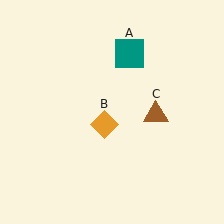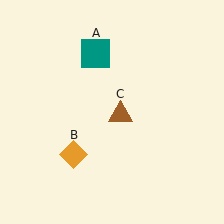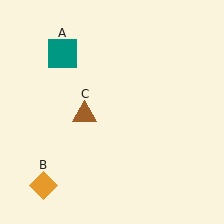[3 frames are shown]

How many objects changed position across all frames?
3 objects changed position: teal square (object A), orange diamond (object B), brown triangle (object C).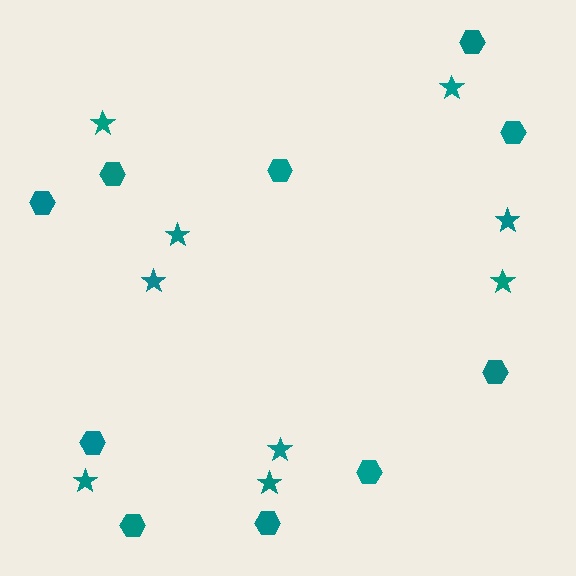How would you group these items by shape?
There are 2 groups: one group of hexagons (10) and one group of stars (9).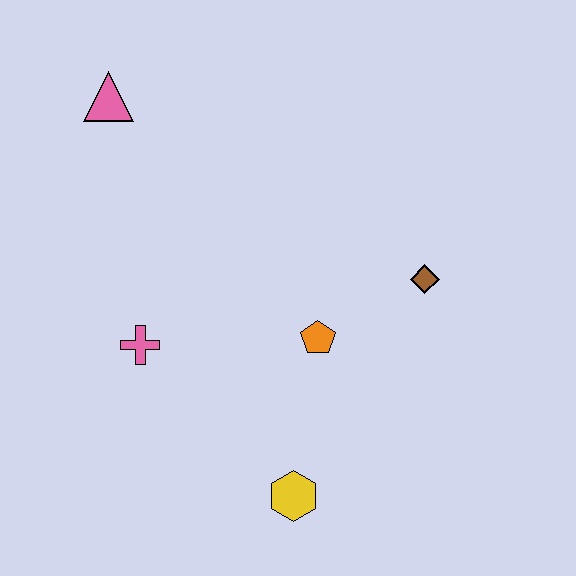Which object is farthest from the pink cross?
The brown diamond is farthest from the pink cross.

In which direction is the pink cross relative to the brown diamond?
The pink cross is to the left of the brown diamond.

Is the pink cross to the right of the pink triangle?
Yes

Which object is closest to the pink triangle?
The pink cross is closest to the pink triangle.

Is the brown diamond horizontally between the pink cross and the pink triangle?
No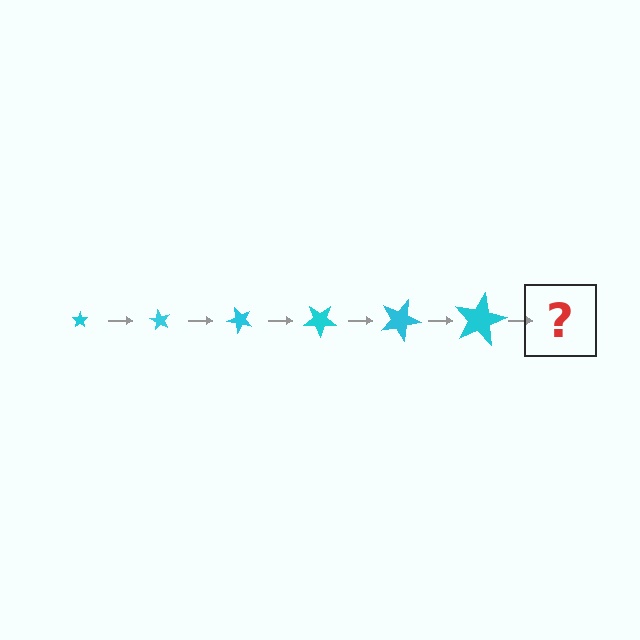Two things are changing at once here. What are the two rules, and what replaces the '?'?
The two rules are that the star grows larger each step and it rotates 60 degrees each step. The '?' should be a star, larger than the previous one and rotated 360 degrees from the start.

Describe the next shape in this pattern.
It should be a star, larger than the previous one and rotated 360 degrees from the start.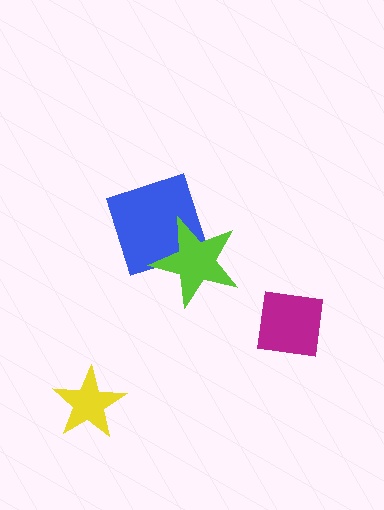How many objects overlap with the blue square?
1 object overlaps with the blue square.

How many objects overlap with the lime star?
1 object overlaps with the lime star.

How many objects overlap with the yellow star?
0 objects overlap with the yellow star.